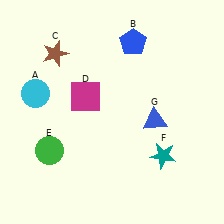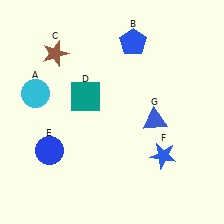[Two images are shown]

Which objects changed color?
D changed from magenta to teal. E changed from green to blue. F changed from teal to blue.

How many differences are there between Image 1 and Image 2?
There are 3 differences between the two images.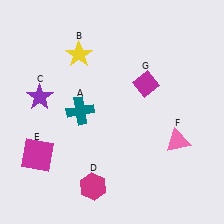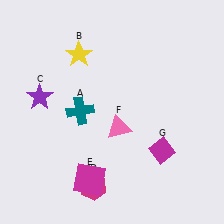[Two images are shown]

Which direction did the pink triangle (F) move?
The pink triangle (F) moved left.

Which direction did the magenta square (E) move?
The magenta square (E) moved right.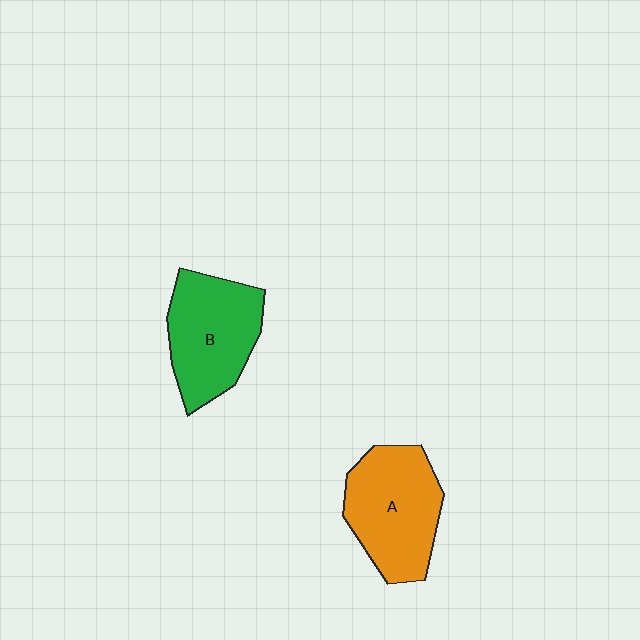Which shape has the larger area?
Shape A (orange).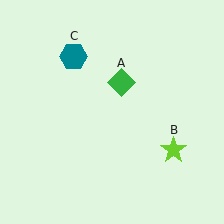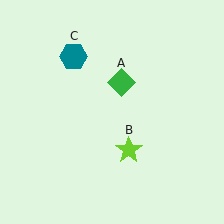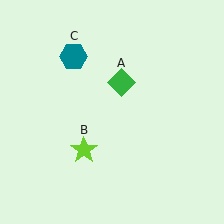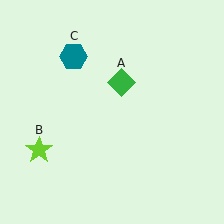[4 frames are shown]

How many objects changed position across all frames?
1 object changed position: lime star (object B).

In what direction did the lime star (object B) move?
The lime star (object B) moved left.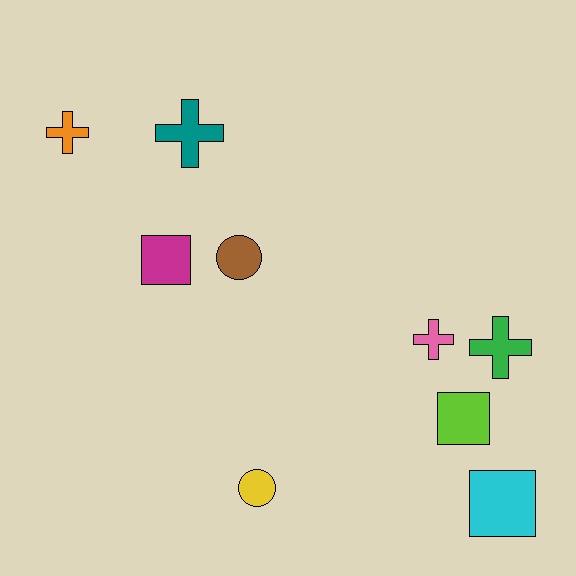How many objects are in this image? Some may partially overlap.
There are 9 objects.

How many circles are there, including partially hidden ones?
There are 2 circles.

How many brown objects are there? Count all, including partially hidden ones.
There is 1 brown object.